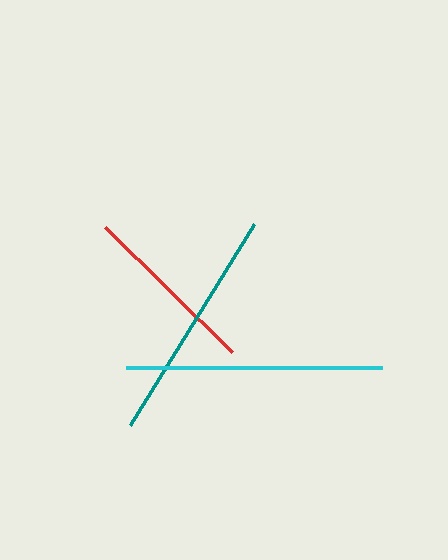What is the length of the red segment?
The red segment is approximately 178 pixels long.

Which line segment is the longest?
The cyan line is the longest at approximately 256 pixels.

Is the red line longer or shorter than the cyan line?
The cyan line is longer than the red line.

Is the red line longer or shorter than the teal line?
The teal line is longer than the red line.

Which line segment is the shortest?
The red line is the shortest at approximately 178 pixels.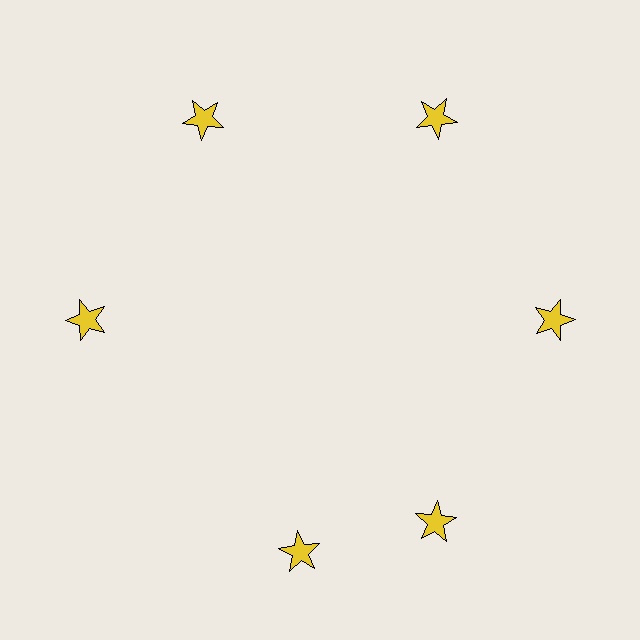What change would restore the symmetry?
The symmetry would be restored by rotating it back into even spacing with its neighbors so that all 6 stars sit at equal angles and equal distance from the center.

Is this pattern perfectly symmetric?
No. The 6 yellow stars are arranged in a ring, but one element near the 7 o'clock position is rotated out of alignment along the ring, breaking the 6-fold rotational symmetry.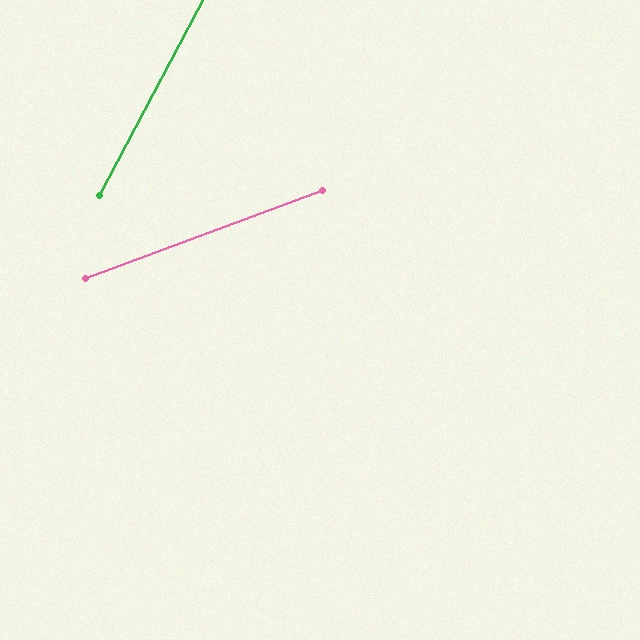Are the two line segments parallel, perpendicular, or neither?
Neither parallel nor perpendicular — they differ by about 42°.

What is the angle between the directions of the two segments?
Approximately 42 degrees.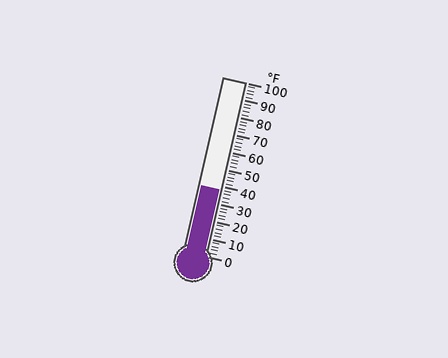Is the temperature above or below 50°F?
The temperature is below 50°F.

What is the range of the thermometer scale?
The thermometer scale ranges from 0°F to 100°F.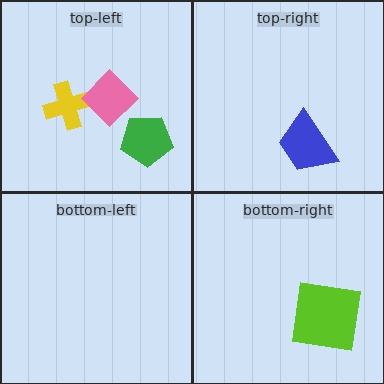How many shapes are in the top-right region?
1.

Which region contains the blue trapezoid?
The top-right region.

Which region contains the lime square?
The bottom-right region.